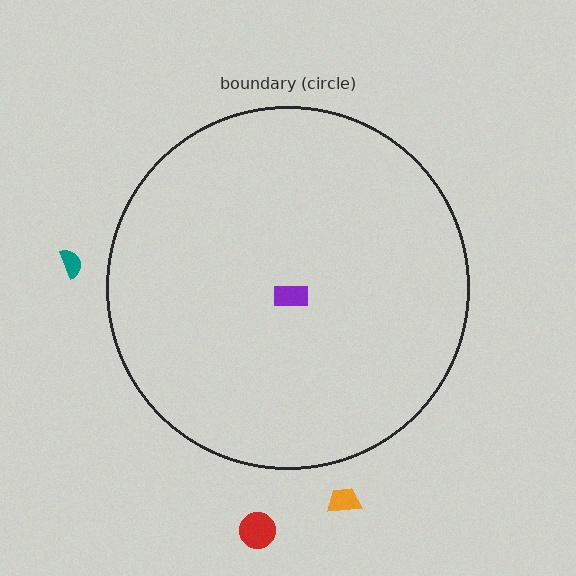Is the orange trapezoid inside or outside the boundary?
Outside.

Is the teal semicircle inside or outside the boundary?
Outside.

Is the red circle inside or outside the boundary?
Outside.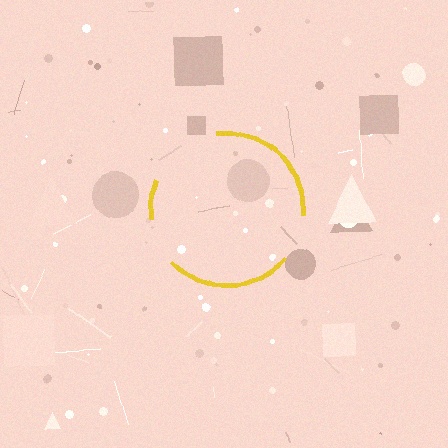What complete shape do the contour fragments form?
The contour fragments form a circle.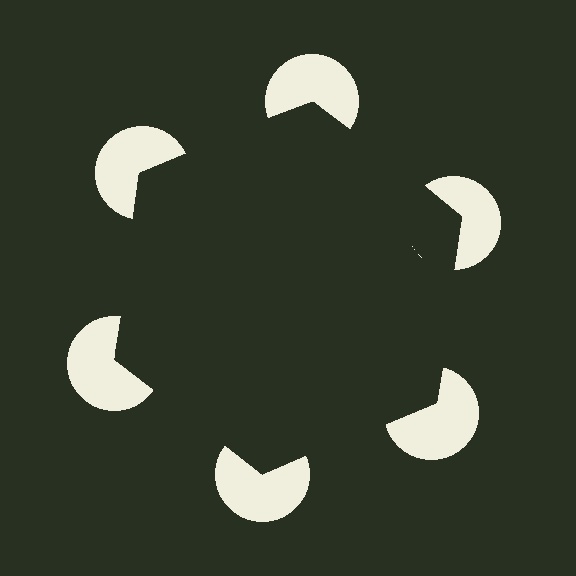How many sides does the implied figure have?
6 sides.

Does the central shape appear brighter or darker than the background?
It typically appears slightly darker than the background, even though no actual brightness change is drawn.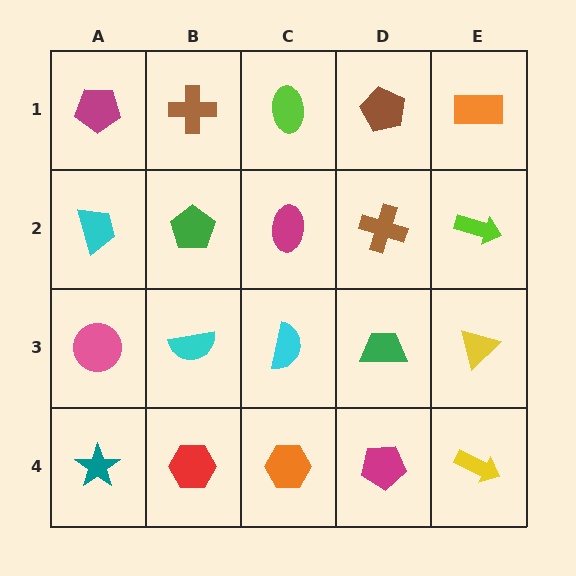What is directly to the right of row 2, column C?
A brown cross.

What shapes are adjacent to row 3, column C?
A magenta ellipse (row 2, column C), an orange hexagon (row 4, column C), a cyan semicircle (row 3, column B), a green trapezoid (row 3, column D).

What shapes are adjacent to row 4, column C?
A cyan semicircle (row 3, column C), a red hexagon (row 4, column B), a magenta pentagon (row 4, column D).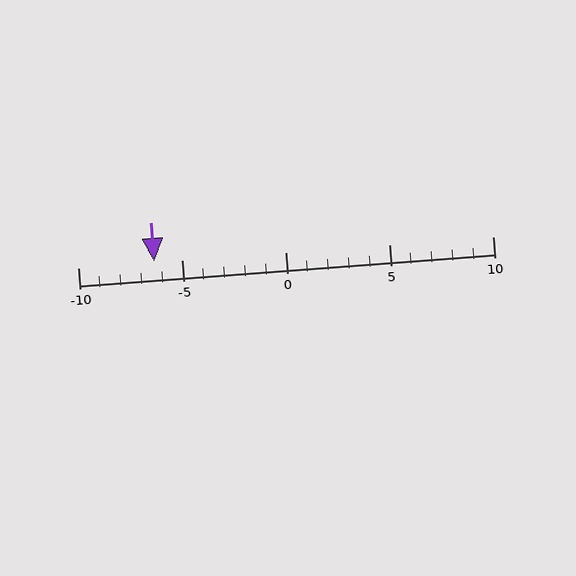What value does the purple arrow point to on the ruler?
The purple arrow points to approximately -6.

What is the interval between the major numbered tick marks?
The major tick marks are spaced 5 units apart.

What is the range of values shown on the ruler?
The ruler shows values from -10 to 10.